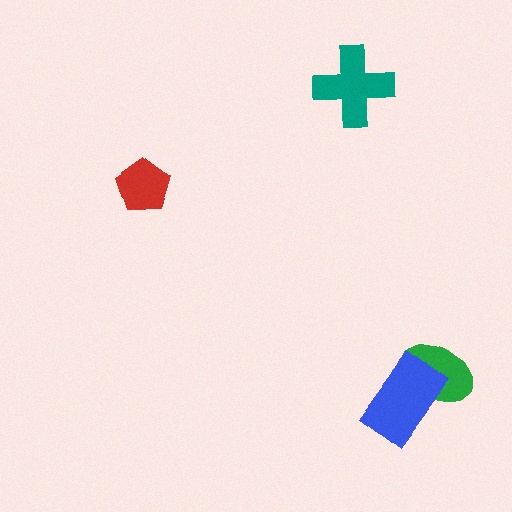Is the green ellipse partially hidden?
Yes, it is partially covered by another shape.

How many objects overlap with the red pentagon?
0 objects overlap with the red pentagon.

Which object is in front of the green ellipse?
The blue rectangle is in front of the green ellipse.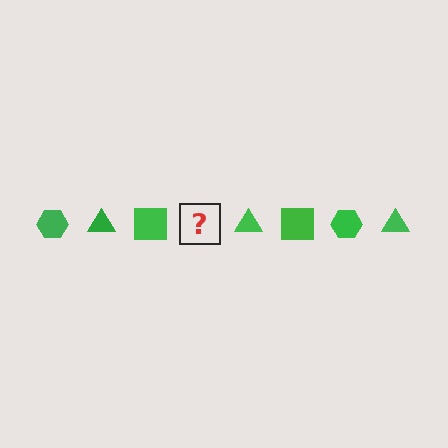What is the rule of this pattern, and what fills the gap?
The rule is that the pattern cycles through hexagon, triangle, square shapes in green. The gap should be filled with a green hexagon.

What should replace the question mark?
The question mark should be replaced with a green hexagon.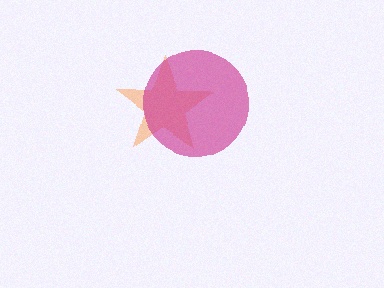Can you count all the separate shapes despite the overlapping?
Yes, there are 2 separate shapes.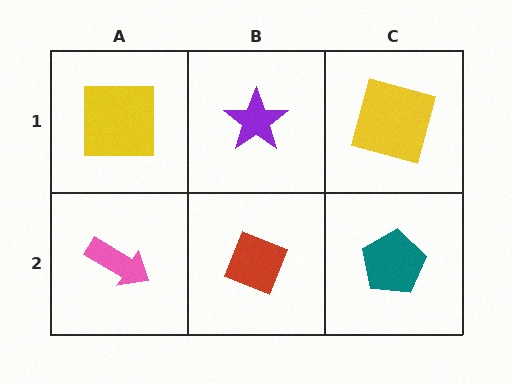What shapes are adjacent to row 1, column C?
A teal pentagon (row 2, column C), a purple star (row 1, column B).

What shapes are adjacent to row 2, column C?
A yellow square (row 1, column C), a red diamond (row 2, column B).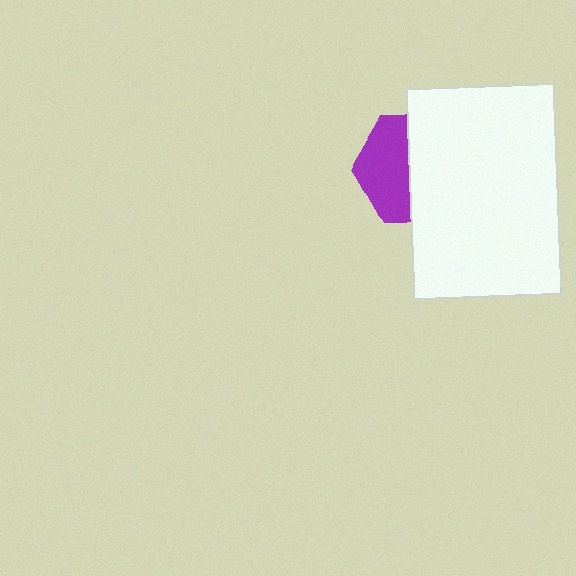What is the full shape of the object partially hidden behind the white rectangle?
The partially hidden object is a purple hexagon.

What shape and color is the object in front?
The object in front is a white rectangle.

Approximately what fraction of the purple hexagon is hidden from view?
Roughly 54% of the purple hexagon is hidden behind the white rectangle.